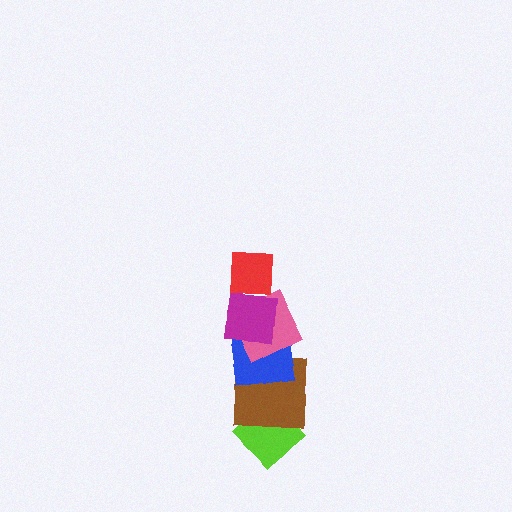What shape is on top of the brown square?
The blue square is on top of the brown square.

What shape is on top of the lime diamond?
The brown square is on top of the lime diamond.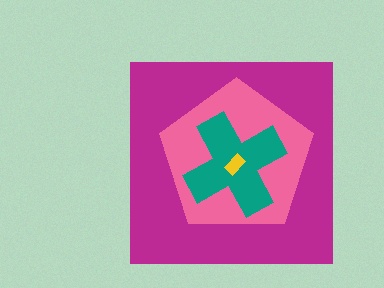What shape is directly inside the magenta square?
The pink pentagon.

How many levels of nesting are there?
4.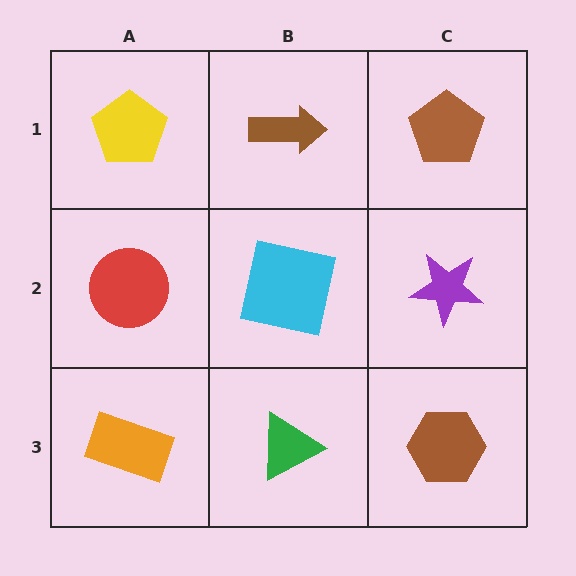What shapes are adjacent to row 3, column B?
A cyan square (row 2, column B), an orange rectangle (row 3, column A), a brown hexagon (row 3, column C).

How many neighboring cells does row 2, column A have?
3.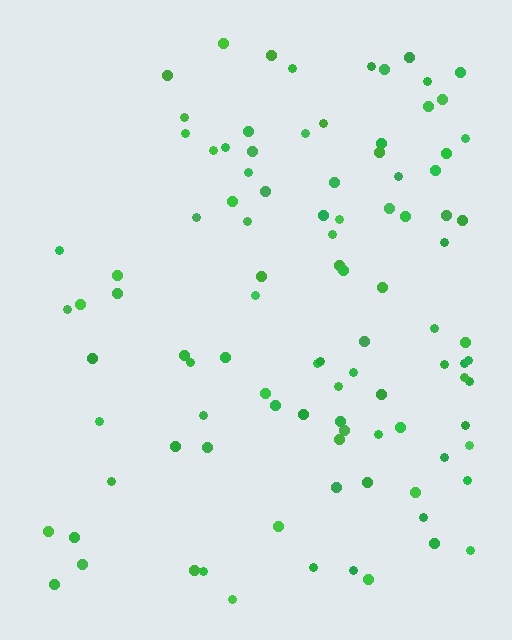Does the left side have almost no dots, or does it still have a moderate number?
Still a moderate number, just noticeably fewer than the right.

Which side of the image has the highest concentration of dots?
The right.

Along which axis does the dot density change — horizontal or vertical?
Horizontal.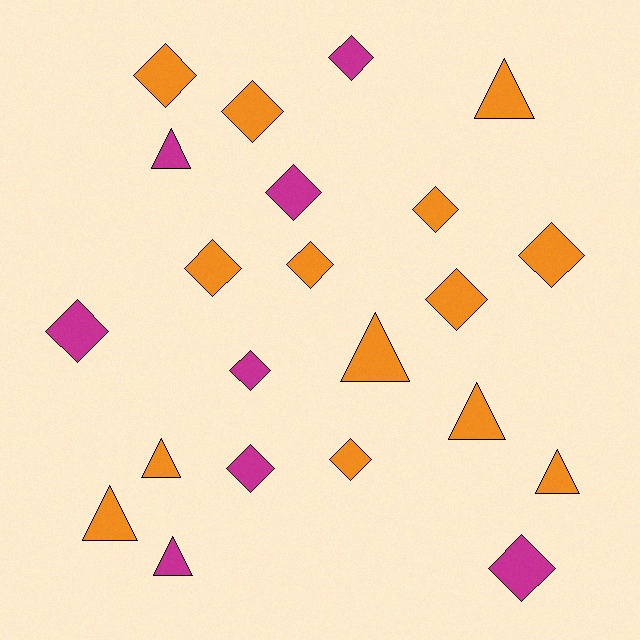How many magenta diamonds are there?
There are 6 magenta diamonds.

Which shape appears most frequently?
Diamond, with 14 objects.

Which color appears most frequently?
Orange, with 14 objects.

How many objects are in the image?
There are 22 objects.